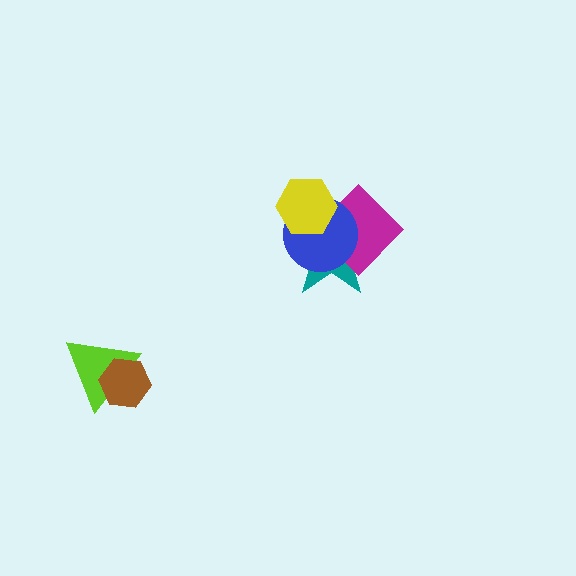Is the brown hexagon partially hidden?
No, no other shape covers it.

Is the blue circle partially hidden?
Yes, it is partially covered by another shape.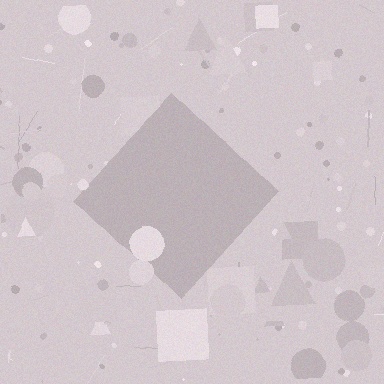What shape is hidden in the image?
A diamond is hidden in the image.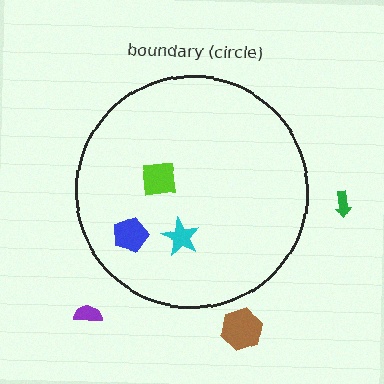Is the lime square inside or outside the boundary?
Inside.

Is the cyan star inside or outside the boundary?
Inside.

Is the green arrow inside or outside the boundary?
Outside.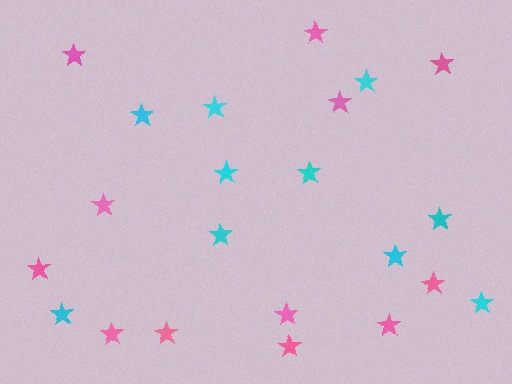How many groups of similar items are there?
There are 2 groups: one group of cyan stars (10) and one group of pink stars (12).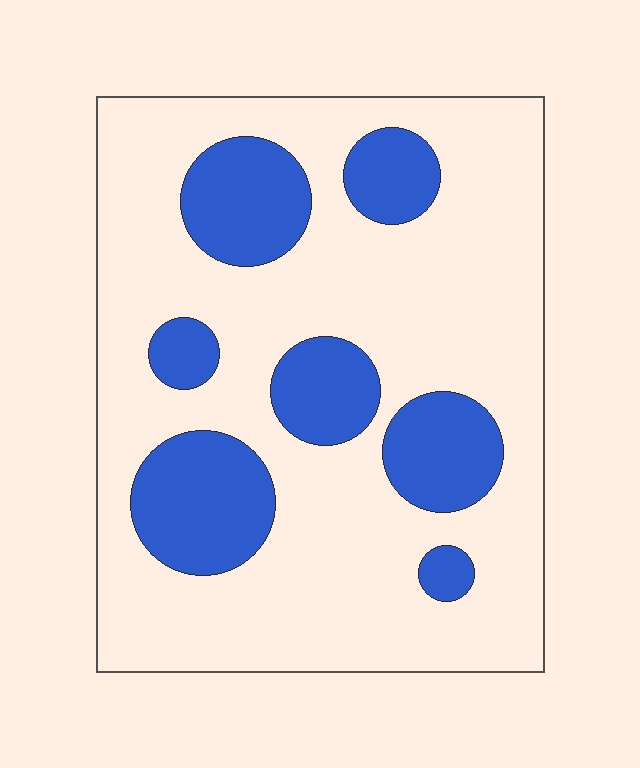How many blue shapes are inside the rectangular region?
7.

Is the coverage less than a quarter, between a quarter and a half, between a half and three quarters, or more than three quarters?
Between a quarter and a half.